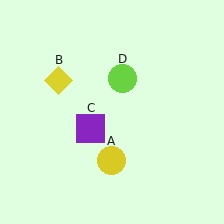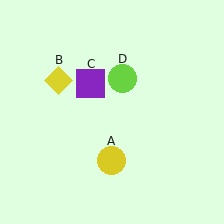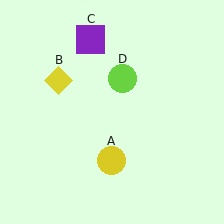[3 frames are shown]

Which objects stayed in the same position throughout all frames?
Yellow circle (object A) and yellow diamond (object B) and lime circle (object D) remained stationary.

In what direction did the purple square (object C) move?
The purple square (object C) moved up.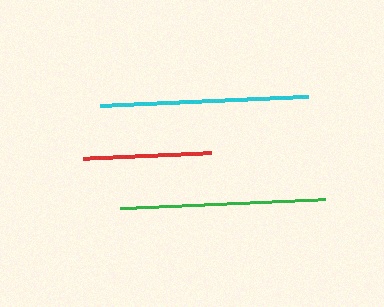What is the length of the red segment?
The red segment is approximately 128 pixels long.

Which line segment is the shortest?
The red line is the shortest at approximately 128 pixels.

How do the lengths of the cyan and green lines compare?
The cyan and green lines are approximately the same length.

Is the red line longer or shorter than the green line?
The green line is longer than the red line.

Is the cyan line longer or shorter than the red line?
The cyan line is longer than the red line.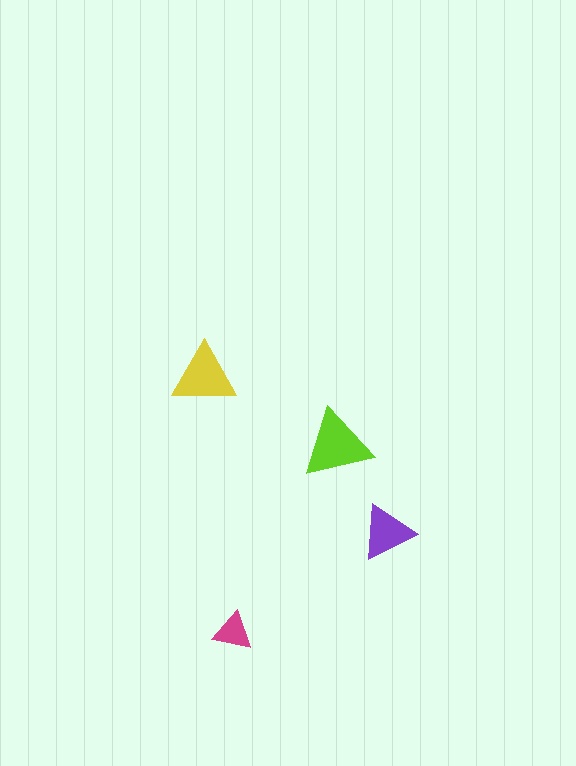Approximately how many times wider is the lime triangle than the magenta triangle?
About 2 times wider.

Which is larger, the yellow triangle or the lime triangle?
The lime one.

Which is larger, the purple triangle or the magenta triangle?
The purple one.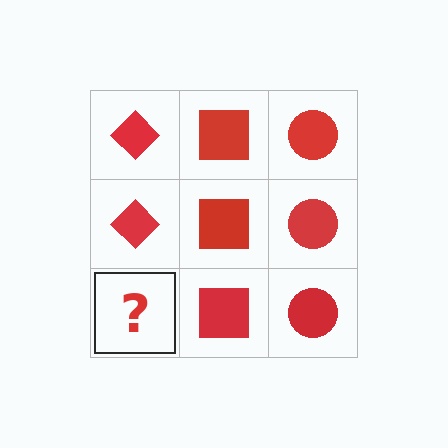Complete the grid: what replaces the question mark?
The question mark should be replaced with a red diamond.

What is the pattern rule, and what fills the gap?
The rule is that each column has a consistent shape. The gap should be filled with a red diamond.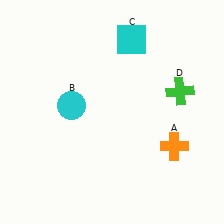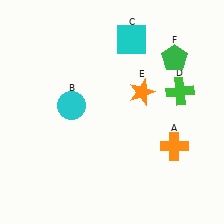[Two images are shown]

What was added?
An orange star (E), a green pentagon (F) were added in Image 2.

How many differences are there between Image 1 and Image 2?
There are 2 differences between the two images.